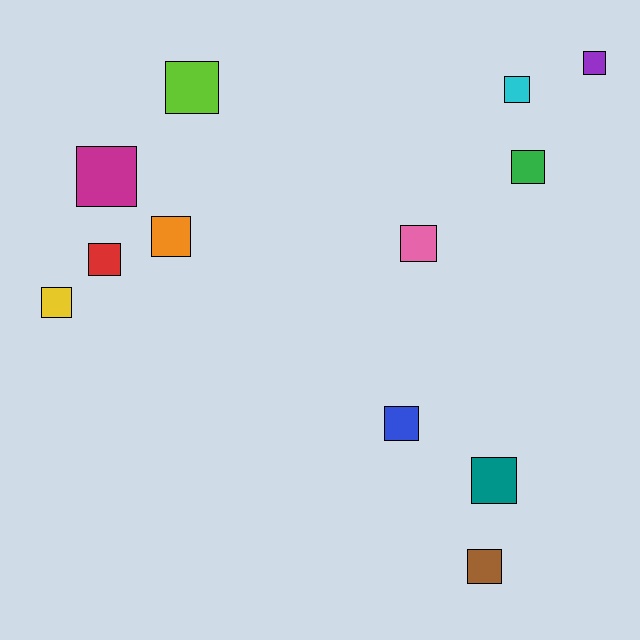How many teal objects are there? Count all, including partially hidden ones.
There is 1 teal object.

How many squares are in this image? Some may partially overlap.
There are 12 squares.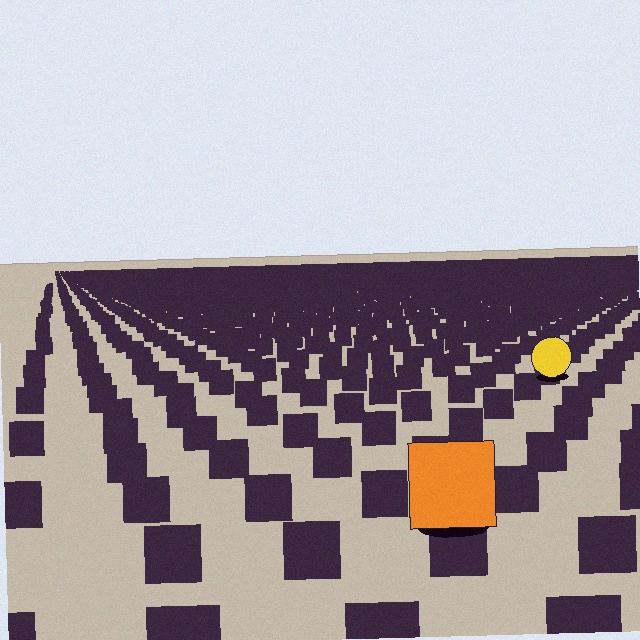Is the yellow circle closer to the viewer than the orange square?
No. The orange square is closer — you can tell from the texture gradient: the ground texture is coarser near it.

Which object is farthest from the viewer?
The yellow circle is farthest from the viewer. It appears smaller and the ground texture around it is denser.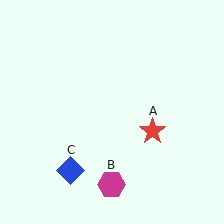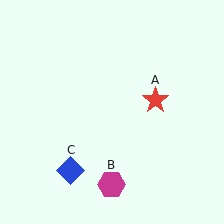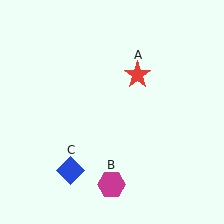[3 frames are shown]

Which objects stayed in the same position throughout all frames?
Magenta hexagon (object B) and blue diamond (object C) remained stationary.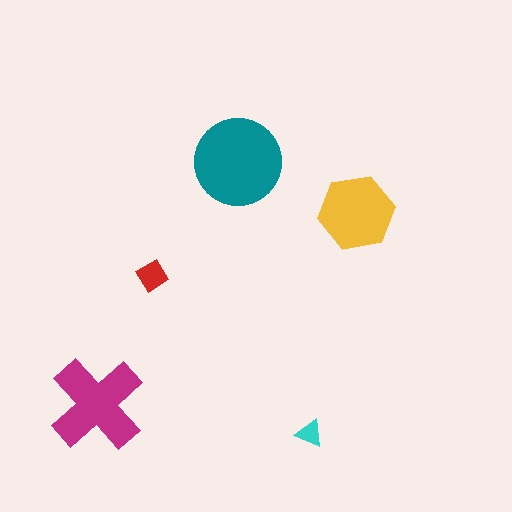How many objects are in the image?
There are 5 objects in the image.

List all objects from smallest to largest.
The cyan triangle, the red diamond, the yellow hexagon, the magenta cross, the teal circle.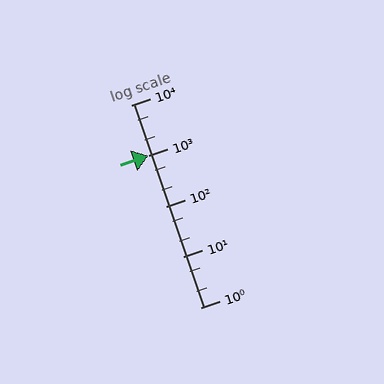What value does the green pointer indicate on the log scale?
The pointer indicates approximately 990.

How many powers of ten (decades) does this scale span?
The scale spans 4 decades, from 1 to 10000.